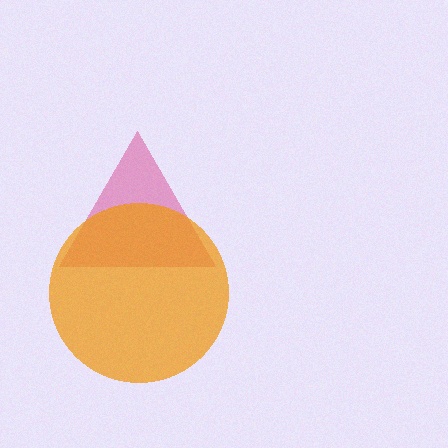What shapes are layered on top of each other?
The layered shapes are: a pink triangle, an orange circle.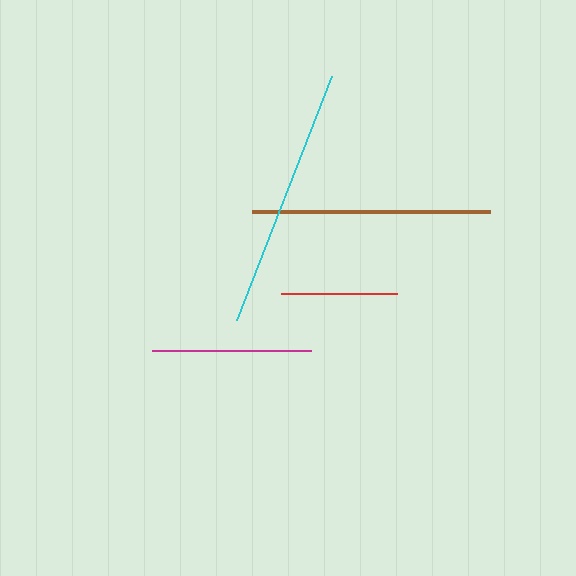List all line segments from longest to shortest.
From longest to shortest: cyan, brown, magenta, red.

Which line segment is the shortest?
The red line is the shortest at approximately 116 pixels.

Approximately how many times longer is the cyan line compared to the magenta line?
The cyan line is approximately 1.6 times the length of the magenta line.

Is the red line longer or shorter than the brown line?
The brown line is longer than the red line.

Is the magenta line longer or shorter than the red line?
The magenta line is longer than the red line.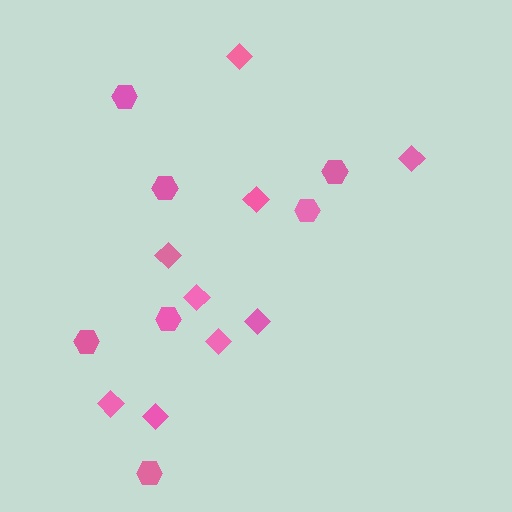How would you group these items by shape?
There are 2 groups: one group of diamonds (9) and one group of hexagons (7).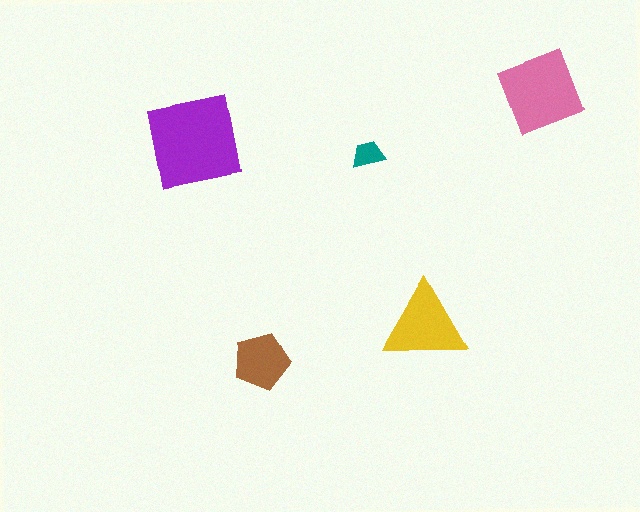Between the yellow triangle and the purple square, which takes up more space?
The purple square.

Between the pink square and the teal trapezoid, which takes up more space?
The pink square.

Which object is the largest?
The purple square.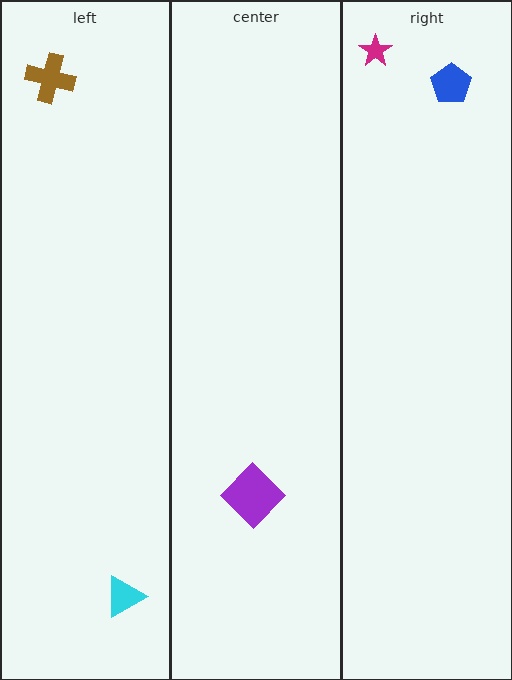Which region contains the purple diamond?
The center region.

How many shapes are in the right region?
2.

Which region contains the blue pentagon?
The right region.